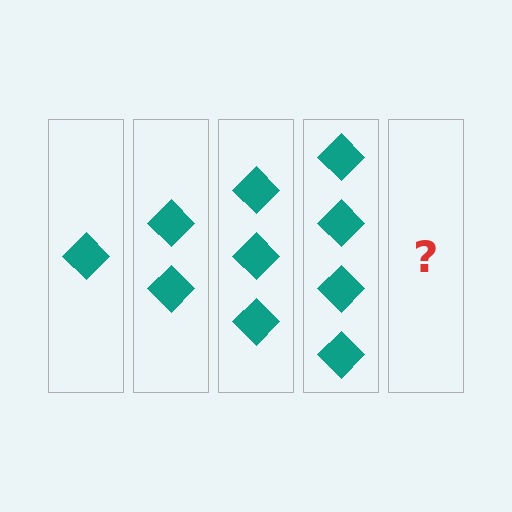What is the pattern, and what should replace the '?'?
The pattern is that each step adds one more diamond. The '?' should be 5 diamonds.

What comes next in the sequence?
The next element should be 5 diamonds.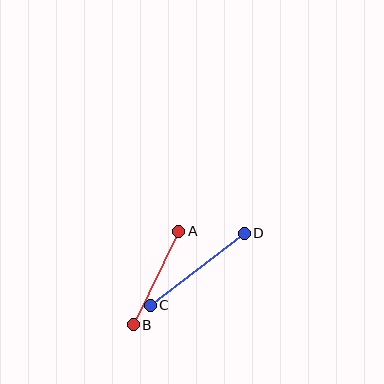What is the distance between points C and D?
The distance is approximately 118 pixels.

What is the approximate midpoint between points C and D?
The midpoint is at approximately (197, 269) pixels.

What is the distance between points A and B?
The distance is approximately 104 pixels.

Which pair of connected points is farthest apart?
Points C and D are farthest apart.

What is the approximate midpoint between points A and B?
The midpoint is at approximately (156, 278) pixels.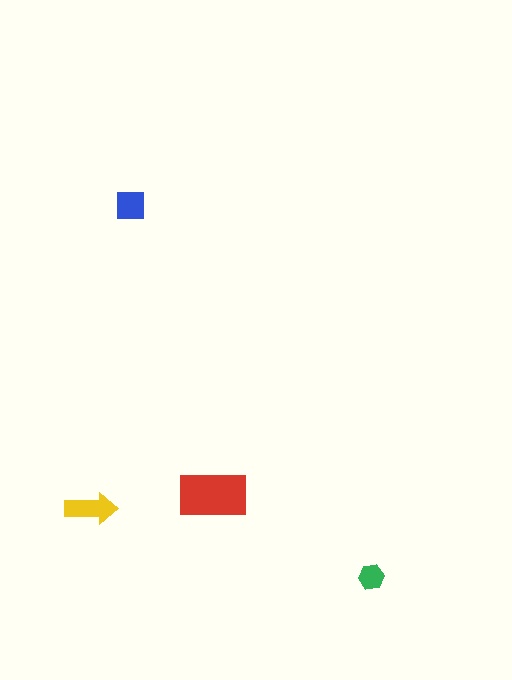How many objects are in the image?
There are 4 objects in the image.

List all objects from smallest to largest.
The green hexagon, the blue square, the yellow arrow, the red rectangle.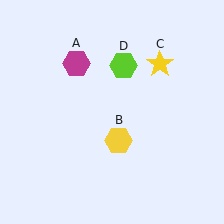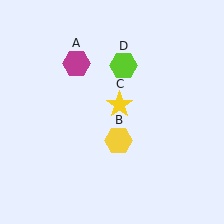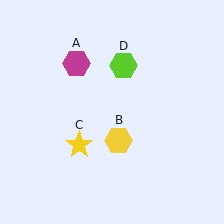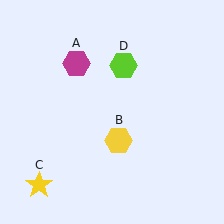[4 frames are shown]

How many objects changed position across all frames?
1 object changed position: yellow star (object C).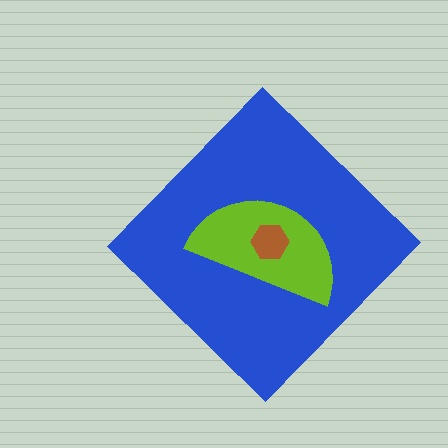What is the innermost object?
The brown hexagon.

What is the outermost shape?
The blue diamond.